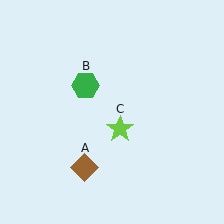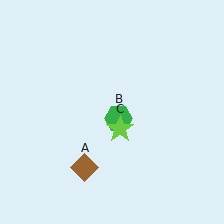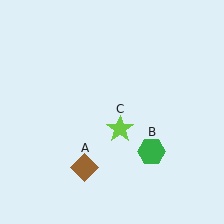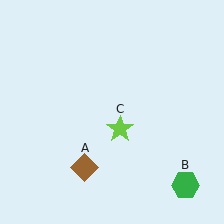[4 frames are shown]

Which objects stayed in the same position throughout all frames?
Brown diamond (object A) and lime star (object C) remained stationary.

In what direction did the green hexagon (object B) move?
The green hexagon (object B) moved down and to the right.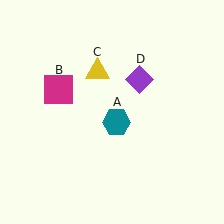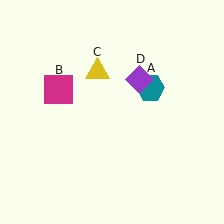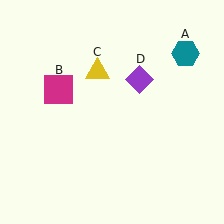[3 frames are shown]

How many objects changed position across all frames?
1 object changed position: teal hexagon (object A).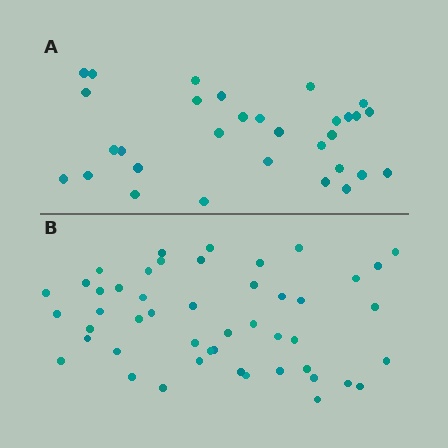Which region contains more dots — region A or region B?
Region B (the bottom region) has more dots.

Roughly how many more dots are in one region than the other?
Region B has approximately 15 more dots than region A.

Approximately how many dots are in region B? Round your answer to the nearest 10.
About 50 dots. (The exact count is 48, which rounds to 50.)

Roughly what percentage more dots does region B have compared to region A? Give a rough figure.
About 55% more.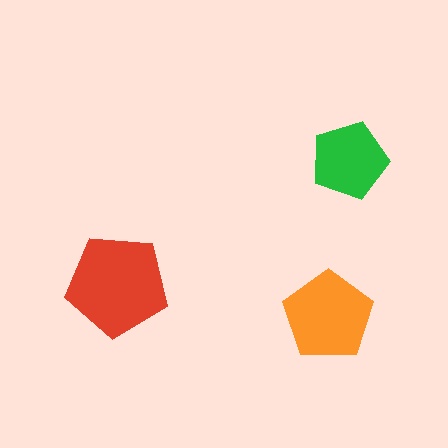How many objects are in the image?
There are 3 objects in the image.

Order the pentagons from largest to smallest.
the red one, the orange one, the green one.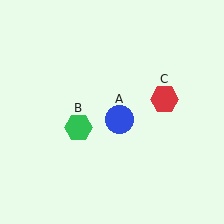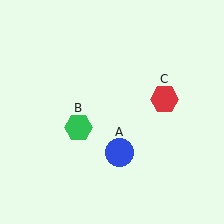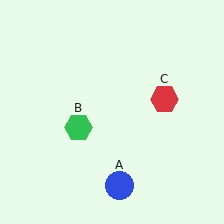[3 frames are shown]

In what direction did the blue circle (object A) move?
The blue circle (object A) moved down.